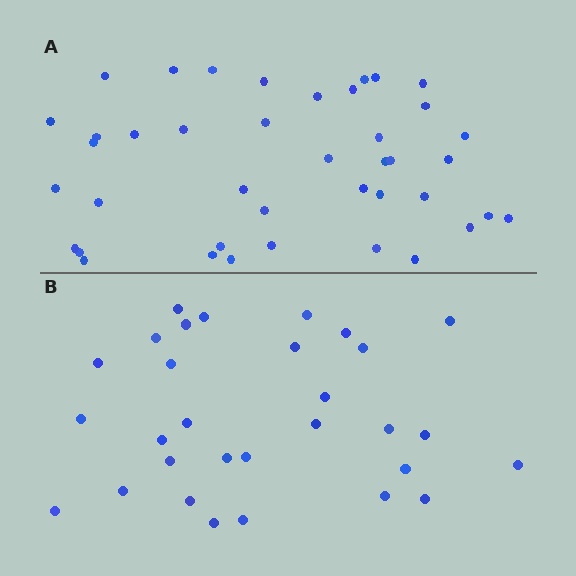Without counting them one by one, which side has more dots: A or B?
Region A (the top region) has more dots.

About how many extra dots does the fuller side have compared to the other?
Region A has roughly 12 or so more dots than region B.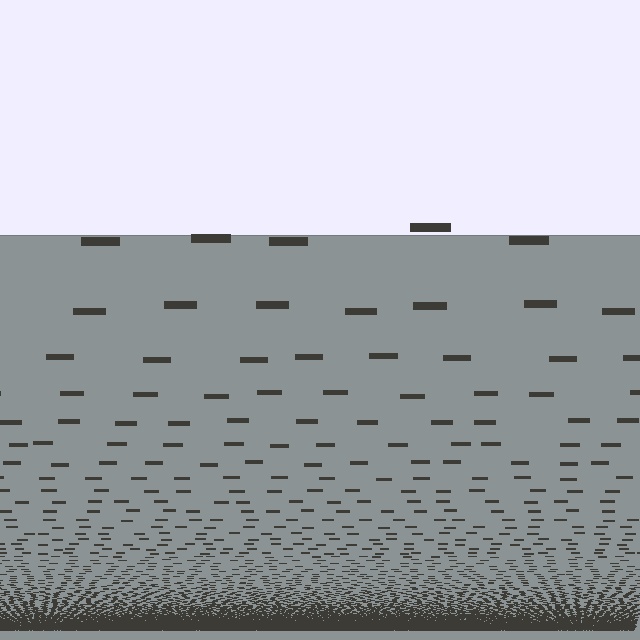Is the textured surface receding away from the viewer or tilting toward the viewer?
The surface appears to tilt toward the viewer. Texture elements get larger and sparser toward the top.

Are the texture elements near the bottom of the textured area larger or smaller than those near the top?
Smaller. The gradient is inverted — elements near the bottom are smaller and denser.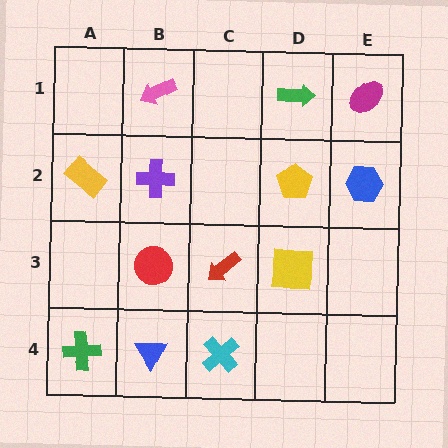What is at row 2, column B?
A purple cross.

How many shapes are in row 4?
3 shapes.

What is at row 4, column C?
A cyan cross.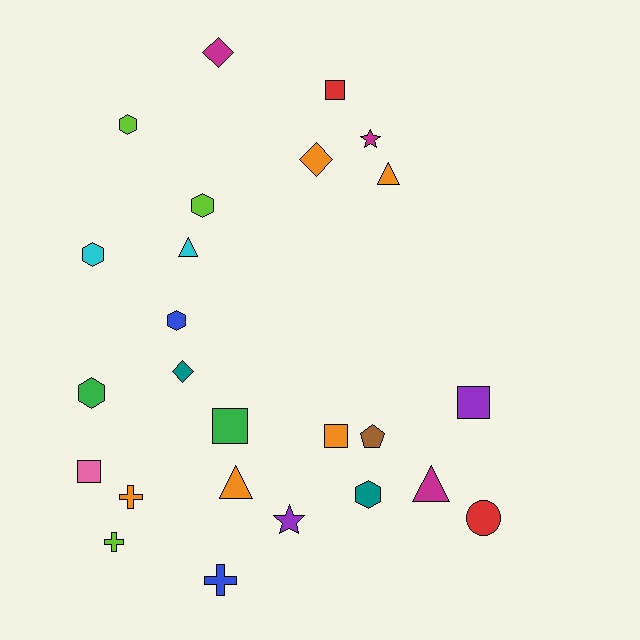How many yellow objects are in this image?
There are no yellow objects.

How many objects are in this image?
There are 25 objects.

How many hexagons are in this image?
There are 6 hexagons.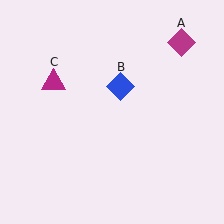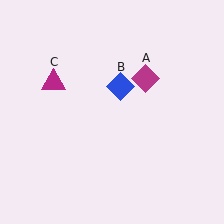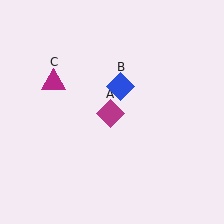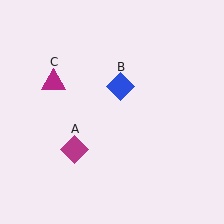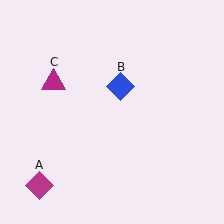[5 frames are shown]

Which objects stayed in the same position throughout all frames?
Blue diamond (object B) and magenta triangle (object C) remained stationary.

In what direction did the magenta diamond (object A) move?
The magenta diamond (object A) moved down and to the left.